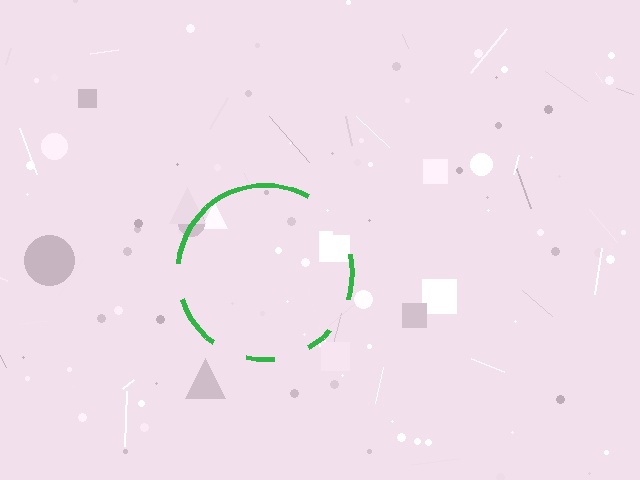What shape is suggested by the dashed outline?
The dashed outline suggests a circle.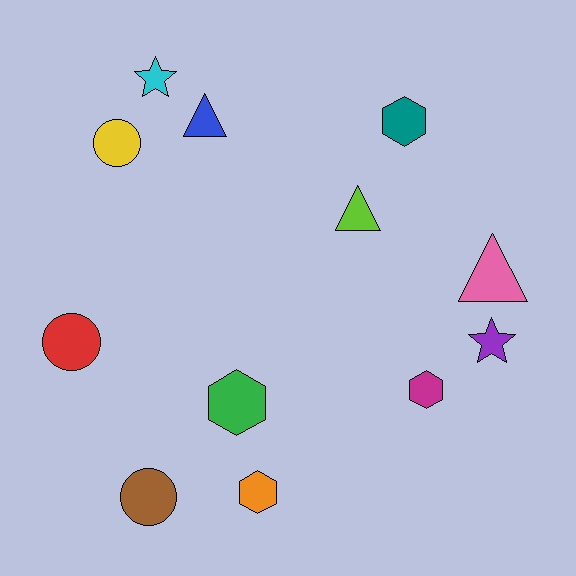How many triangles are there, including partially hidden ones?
There are 3 triangles.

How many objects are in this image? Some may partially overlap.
There are 12 objects.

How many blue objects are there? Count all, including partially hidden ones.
There is 1 blue object.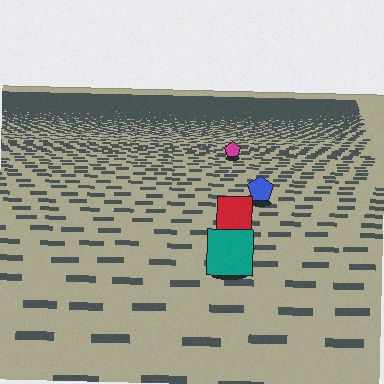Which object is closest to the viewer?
The teal square is closest. The texture marks near it are larger and more spread out.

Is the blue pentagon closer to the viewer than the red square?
No. The red square is closer — you can tell from the texture gradient: the ground texture is coarser near it.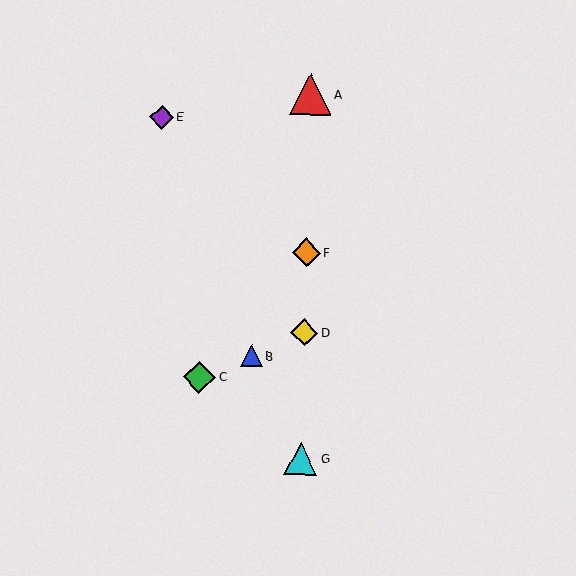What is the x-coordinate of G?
Object G is at x≈301.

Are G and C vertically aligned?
No, G is at x≈301 and C is at x≈199.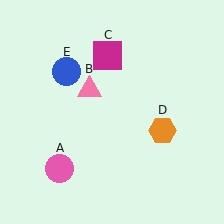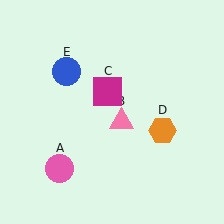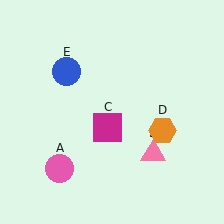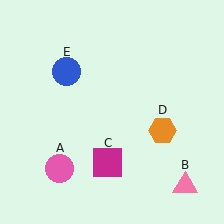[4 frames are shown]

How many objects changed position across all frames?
2 objects changed position: pink triangle (object B), magenta square (object C).